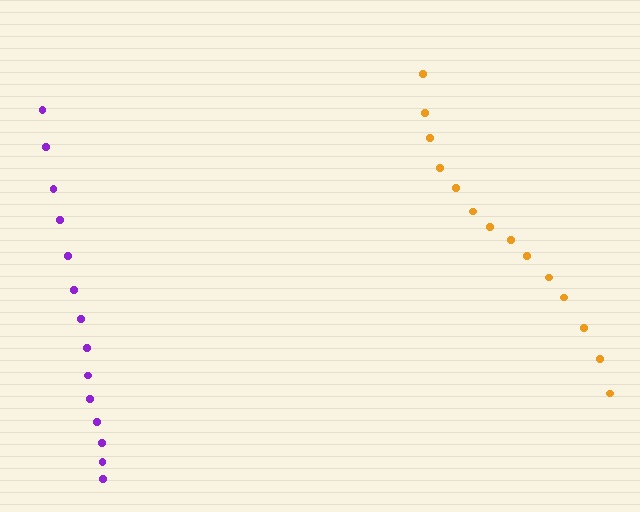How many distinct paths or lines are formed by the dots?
There are 2 distinct paths.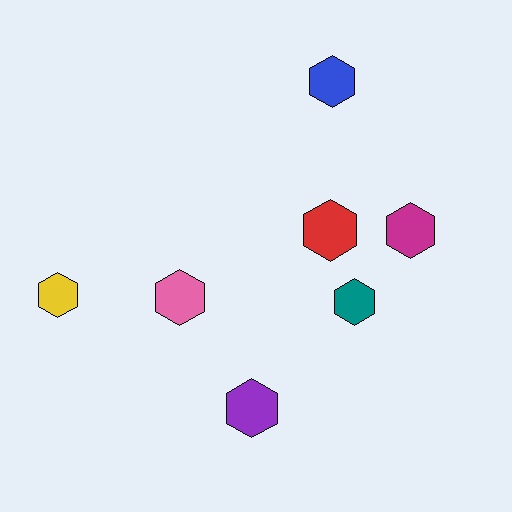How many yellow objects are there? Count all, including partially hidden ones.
There is 1 yellow object.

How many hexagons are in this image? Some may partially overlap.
There are 7 hexagons.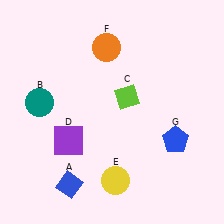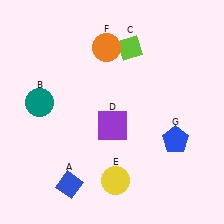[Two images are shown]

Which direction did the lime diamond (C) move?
The lime diamond (C) moved up.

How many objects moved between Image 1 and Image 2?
2 objects moved between the two images.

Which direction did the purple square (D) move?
The purple square (D) moved right.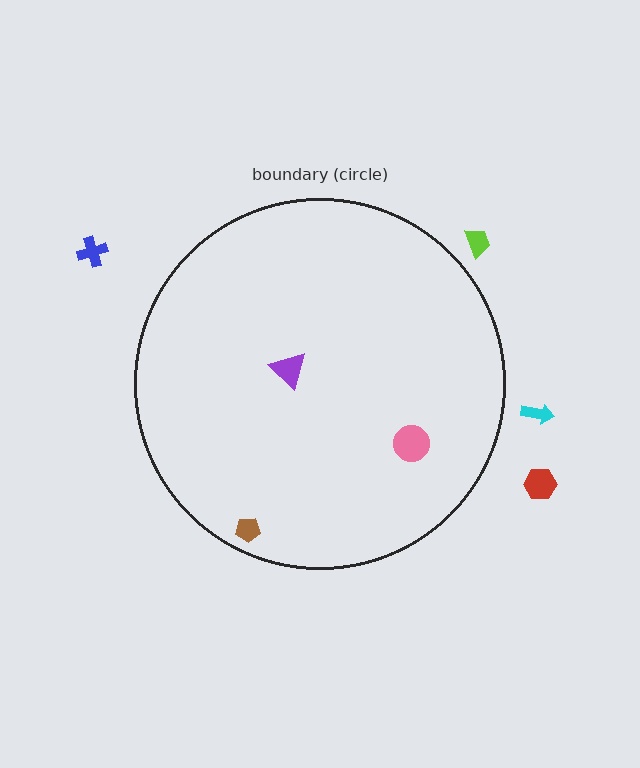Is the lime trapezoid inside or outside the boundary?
Outside.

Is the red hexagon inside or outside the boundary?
Outside.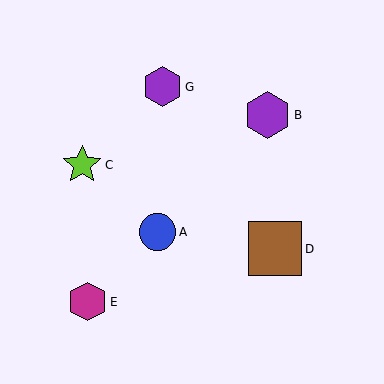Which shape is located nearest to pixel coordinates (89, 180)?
The lime star (labeled C) at (82, 165) is nearest to that location.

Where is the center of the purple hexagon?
The center of the purple hexagon is at (162, 87).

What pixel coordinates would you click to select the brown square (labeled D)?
Click at (275, 249) to select the brown square D.